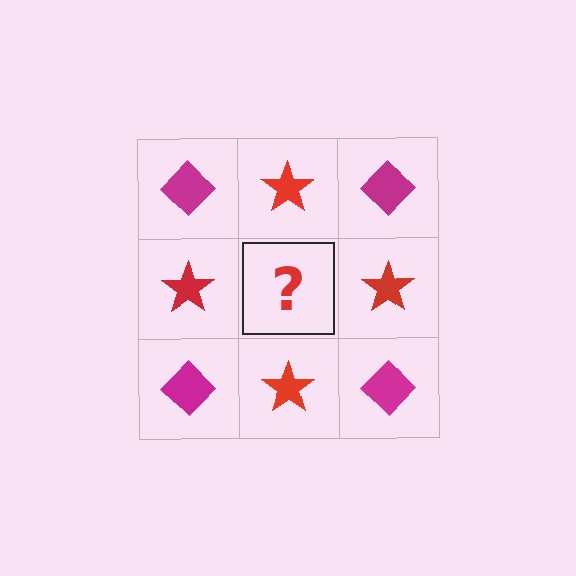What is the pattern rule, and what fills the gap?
The rule is that it alternates magenta diamond and red star in a checkerboard pattern. The gap should be filled with a magenta diamond.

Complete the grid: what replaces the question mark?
The question mark should be replaced with a magenta diamond.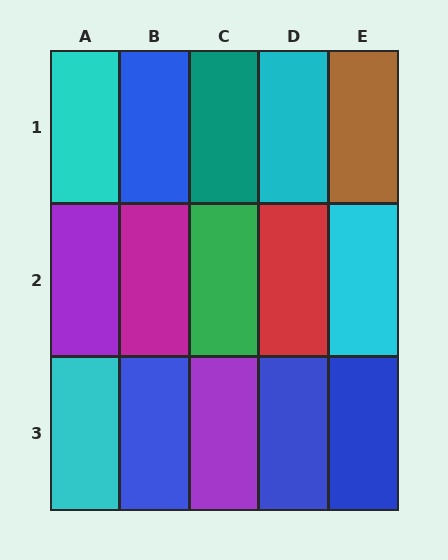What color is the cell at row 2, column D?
Red.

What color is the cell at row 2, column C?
Green.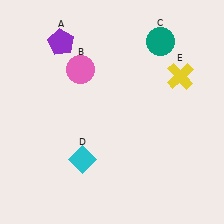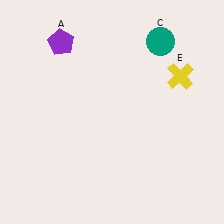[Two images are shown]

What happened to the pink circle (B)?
The pink circle (B) was removed in Image 2. It was in the top-left area of Image 1.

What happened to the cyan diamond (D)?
The cyan diamond (D) was removed in Image 2. It was in the bottom-left area of Image 1.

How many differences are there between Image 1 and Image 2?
There are 2 differences between the two images.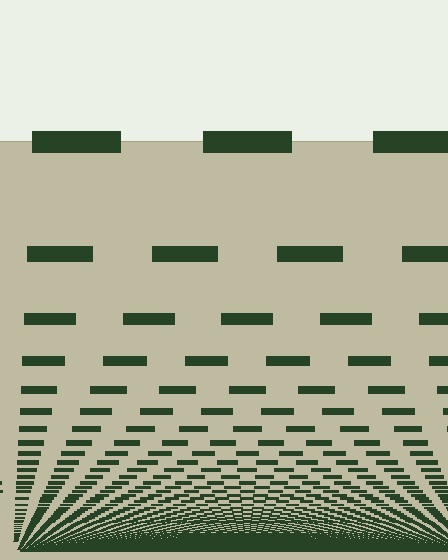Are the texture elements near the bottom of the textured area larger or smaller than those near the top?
Smaller. The gradient is inverted — elements near the bottom are smaller and denser.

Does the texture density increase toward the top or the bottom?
Density increases toward the bottom.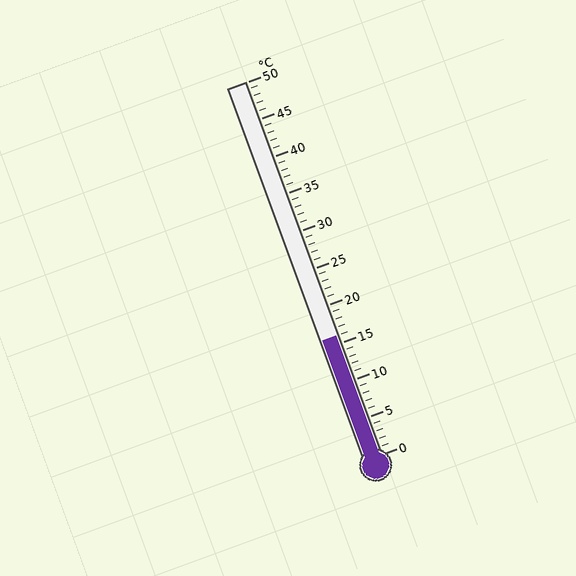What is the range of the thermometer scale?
The thermometer scale ranges from 0°C to 50°C.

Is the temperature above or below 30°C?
The temperature is below 30°C.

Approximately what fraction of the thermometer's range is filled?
The thermometer is filled to approximately 30% of its range.